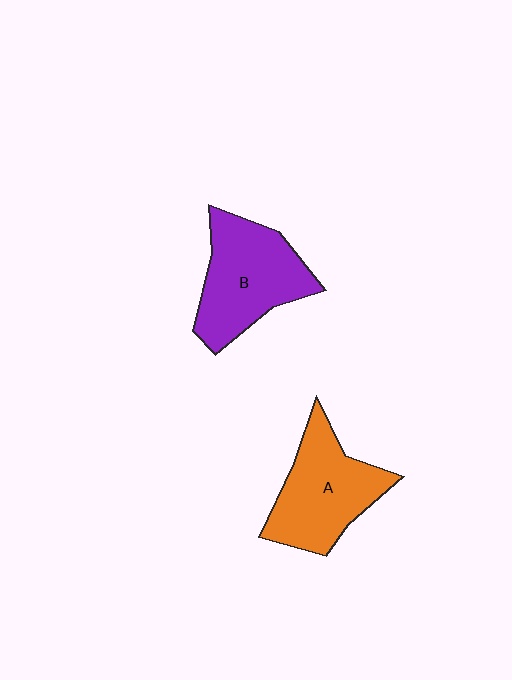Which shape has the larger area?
Shape B (purple).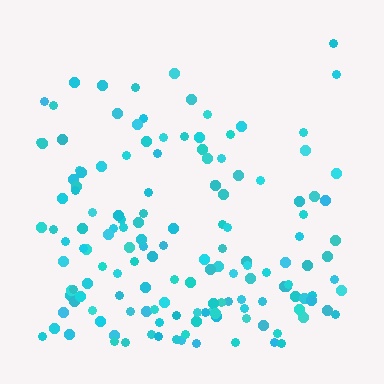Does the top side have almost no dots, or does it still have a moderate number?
Still a moderate number, just noticeably fewer than the bottom.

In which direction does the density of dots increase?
From top to bottom, with the bottom side densest.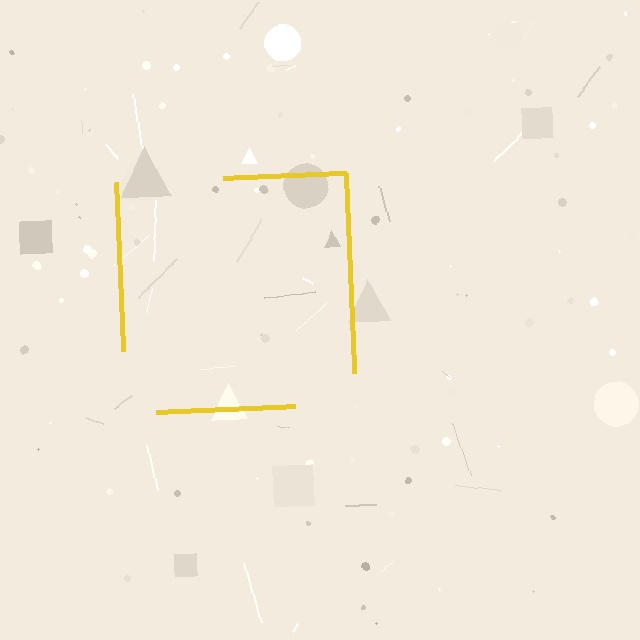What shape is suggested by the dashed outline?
The dashed outline suggests a square.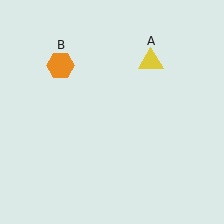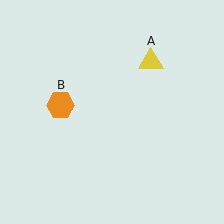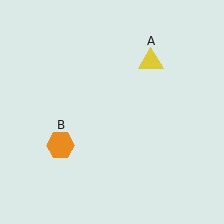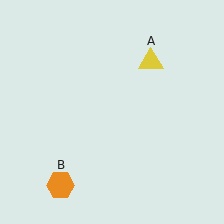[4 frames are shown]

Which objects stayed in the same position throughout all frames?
Yellow triangle (object A) remained stationary.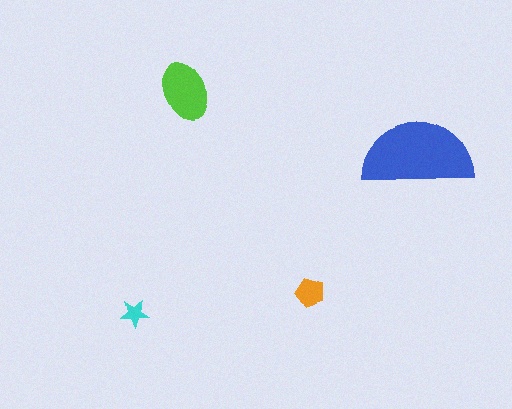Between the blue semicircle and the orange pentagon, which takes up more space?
The blue semicircle.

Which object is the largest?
The blue semicircle.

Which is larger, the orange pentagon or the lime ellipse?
The lime ellipse.